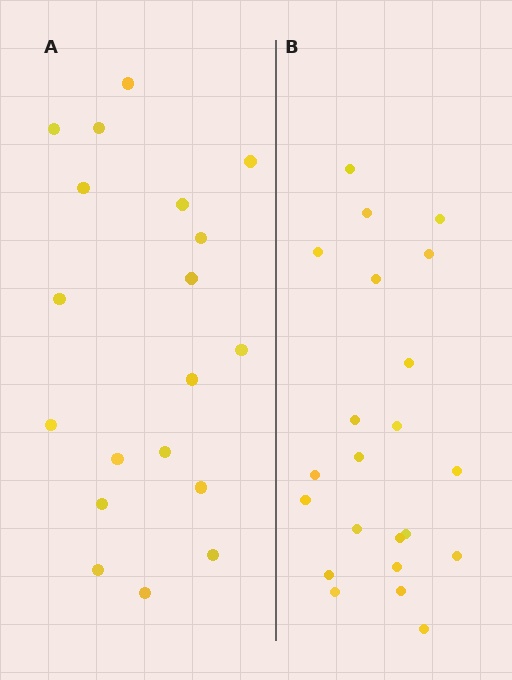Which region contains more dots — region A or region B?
Region B (the right region) has more dots.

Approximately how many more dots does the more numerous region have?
Region B has just a few more — roughly 2 or 3 more dots than region A.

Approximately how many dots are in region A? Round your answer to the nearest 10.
About 20 dots. (The exact count is 19, which rounds to 20.)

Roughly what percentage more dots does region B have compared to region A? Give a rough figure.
About 15% more.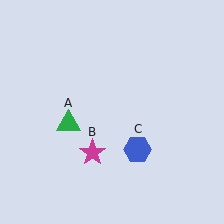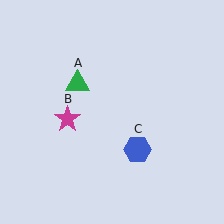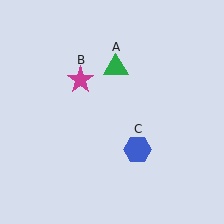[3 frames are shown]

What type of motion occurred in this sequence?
The green triangle (object A), magenta star (object B) rotated clockwise around the center of the scene.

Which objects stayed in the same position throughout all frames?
Blue hexagon (object C) remained stationary.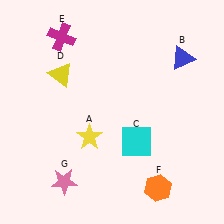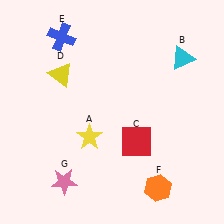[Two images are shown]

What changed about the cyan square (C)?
In Image 1, C is cyan. In Image 2, it changed to red.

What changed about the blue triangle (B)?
In Image 1, B is blue. In Image 2, it changed to cyan.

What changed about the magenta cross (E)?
In Image 1, E is magenta. In Image 2, it changed to blue.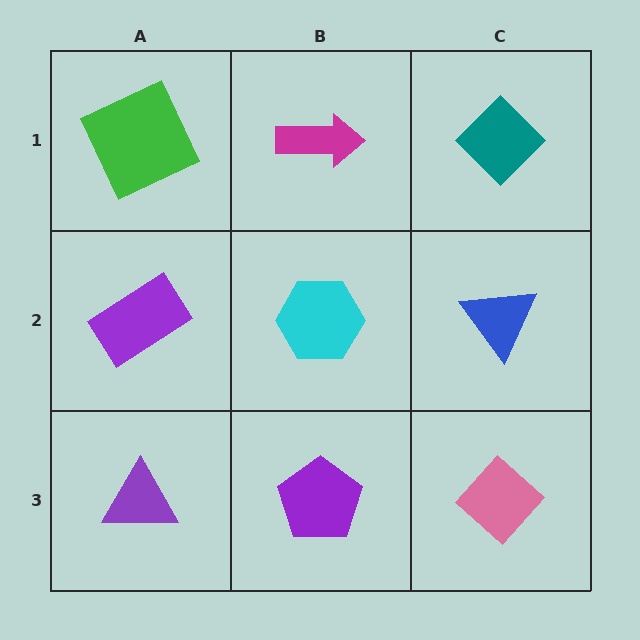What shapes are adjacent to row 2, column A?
A green square (row 1, column A), a purple triangle (row 3, column A), a cyan hexagon (row 2, column B).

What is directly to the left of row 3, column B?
A purple triangle.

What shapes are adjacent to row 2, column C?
A teal diamond (row 1, column C), a pink diamond (row 3, column C), a cyan hexagon (row 2, column B).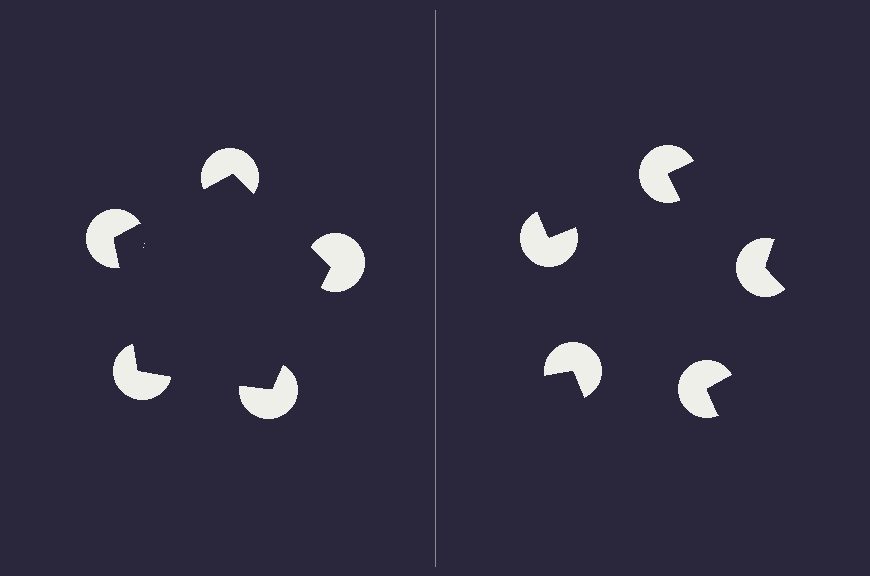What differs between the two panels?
The pac-man discs are positioned identically on both sides; only the wedge orientations differ. On the left they align to a pentagon; on the right they are misaligned.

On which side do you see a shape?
An illusory pentagon appears on the left side. On the right side the wedge cuts are rotated, so no coherent shape forms.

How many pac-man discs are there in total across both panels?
10 — 5 on each side.